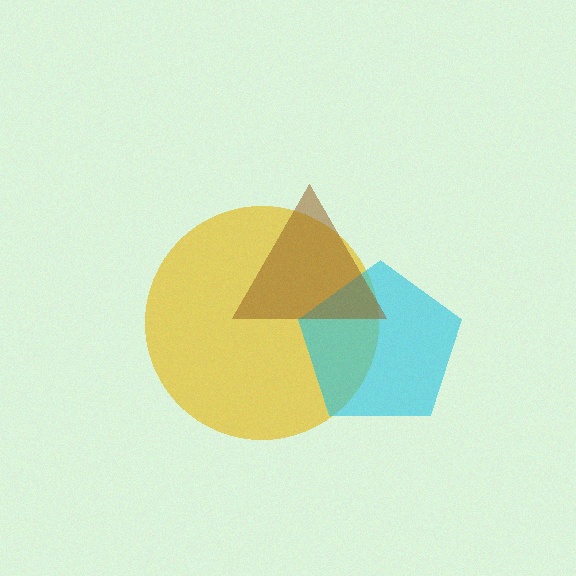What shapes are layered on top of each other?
The layered shapes are: a yellow circle, a cyan pentagon, a brown triangle.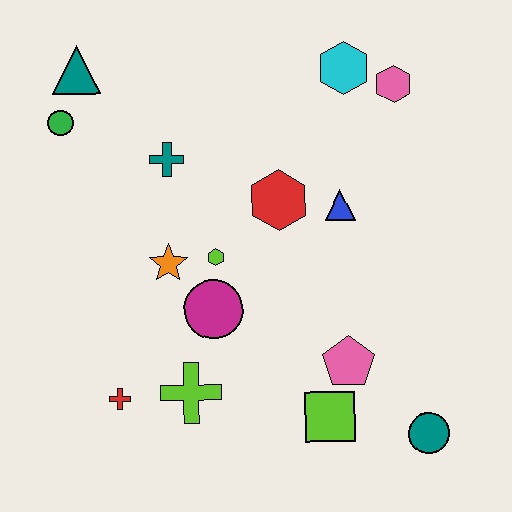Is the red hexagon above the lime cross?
Yes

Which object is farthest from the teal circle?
The teal triangle is farthest from the teal circle.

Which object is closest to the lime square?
The pink pentagon is closest to the lime square.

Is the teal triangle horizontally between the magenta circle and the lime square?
No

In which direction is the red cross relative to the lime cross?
The red cross is to the left of the lime cross.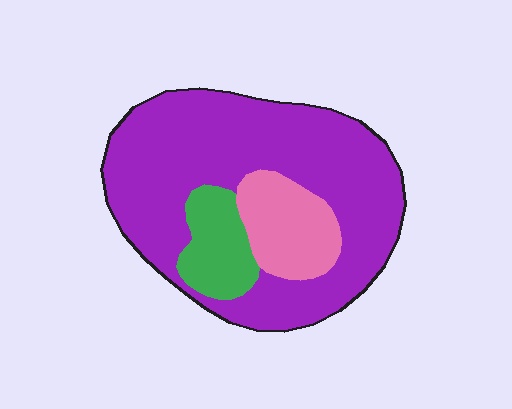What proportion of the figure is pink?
Pink takes up about one sixth (1/6) of the figure.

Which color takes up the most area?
Purple, at roughly 75%.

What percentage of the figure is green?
Green takes up less than a sixth of the figure.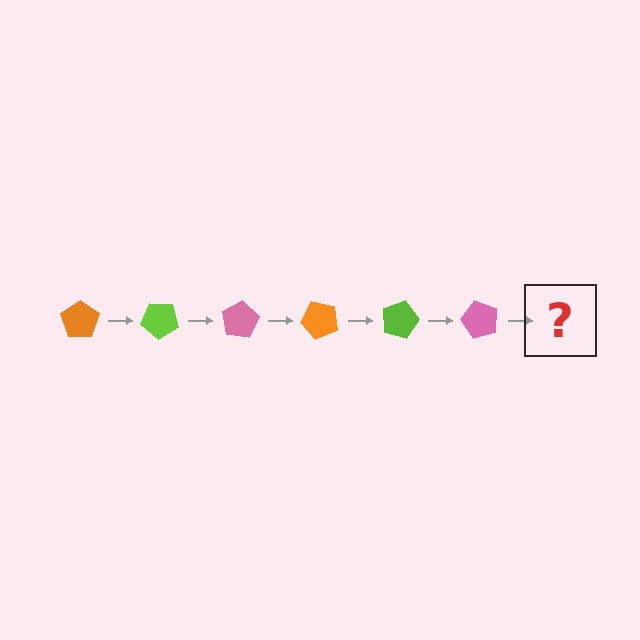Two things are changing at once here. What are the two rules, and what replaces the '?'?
The two rules are that it rotates 40 degrees each step and the color cycles through orange, lime, and pink. The '?' should be an orange pentagon, rotated 240 degrees from the start.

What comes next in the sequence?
The next element should be an orange pentagon, rotated 240 degrees from the start.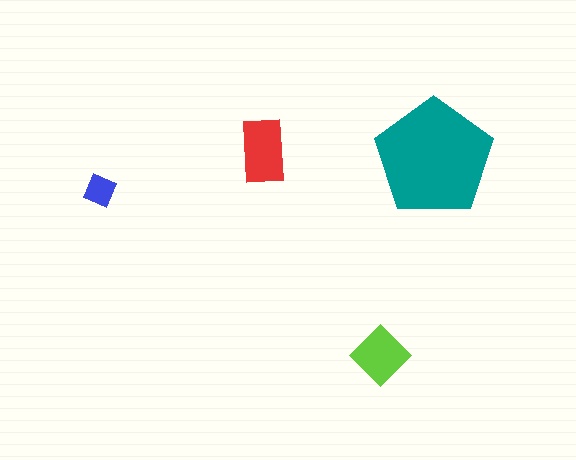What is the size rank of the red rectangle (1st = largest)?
2nd.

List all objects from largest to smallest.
The teal pentagon, the red rectangle, the lime diamond, the blue square.